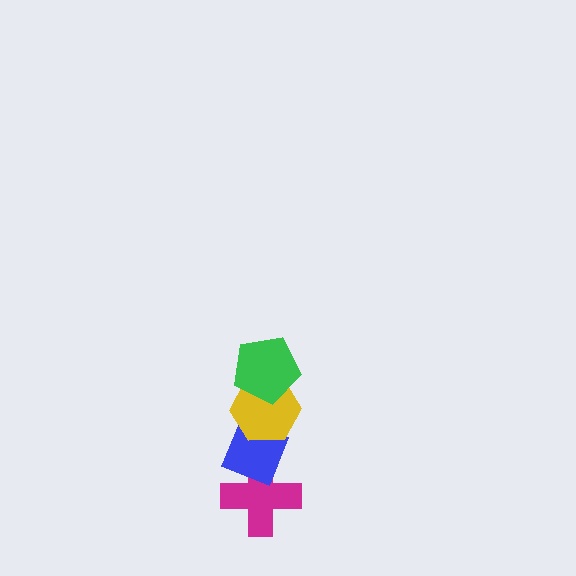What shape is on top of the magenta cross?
The blue diamond is on top of the magenta cross.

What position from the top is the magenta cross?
The magenta cross is 4th from the top.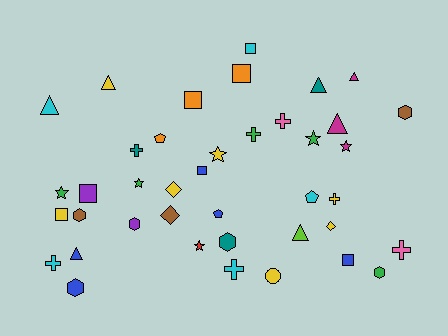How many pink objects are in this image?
There are 2 pink objects.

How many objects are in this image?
There are 40 objects.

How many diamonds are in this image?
There are 3 diamonds.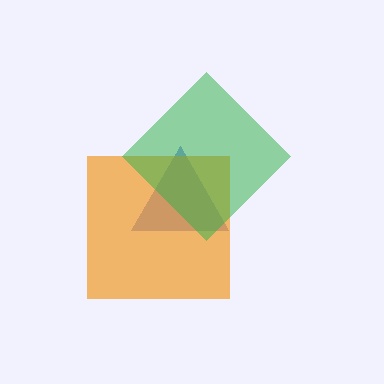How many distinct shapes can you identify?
There are 3 distinct shapes: a blue triangle, an orange square, a green diamond.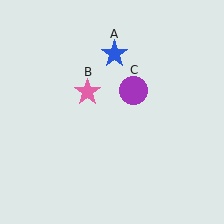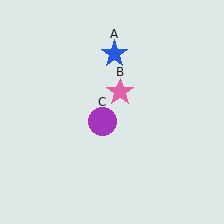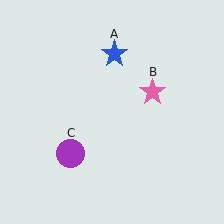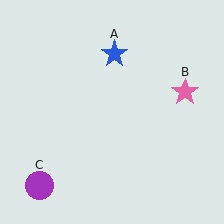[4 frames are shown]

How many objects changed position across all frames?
2 objects changed position: pink star (object B), purple circle (object C).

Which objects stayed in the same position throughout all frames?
Blue star (object A) remained stationary.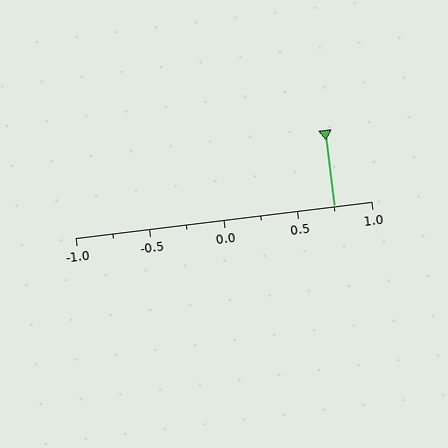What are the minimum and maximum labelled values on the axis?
The axis runs from -1.0 to 1.0.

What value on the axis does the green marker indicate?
The marker indicates approximately 0.75.